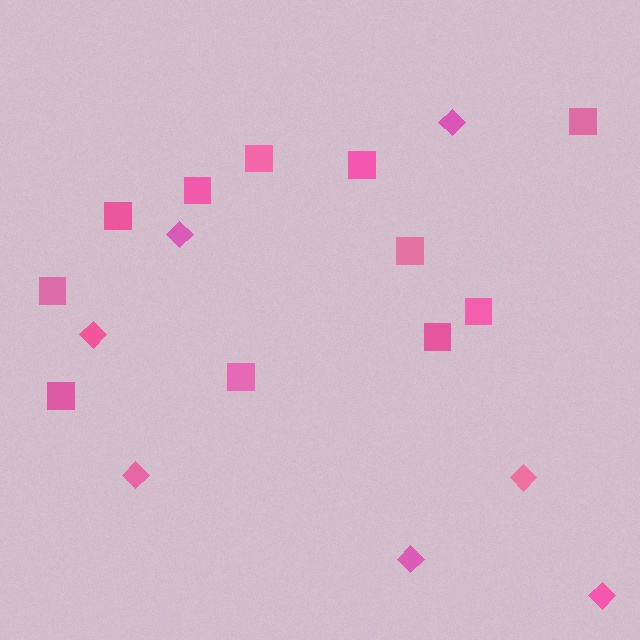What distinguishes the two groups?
There are 2 groups: one group of squares (11) and one group of diamonds (7).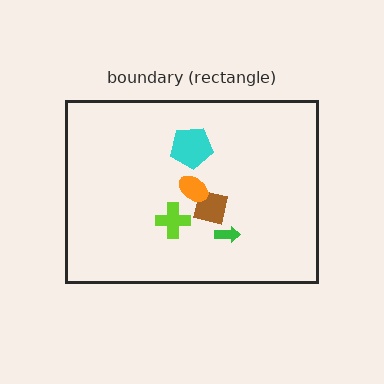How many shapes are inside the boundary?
5 inside, 0 outside.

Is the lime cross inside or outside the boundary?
Inside.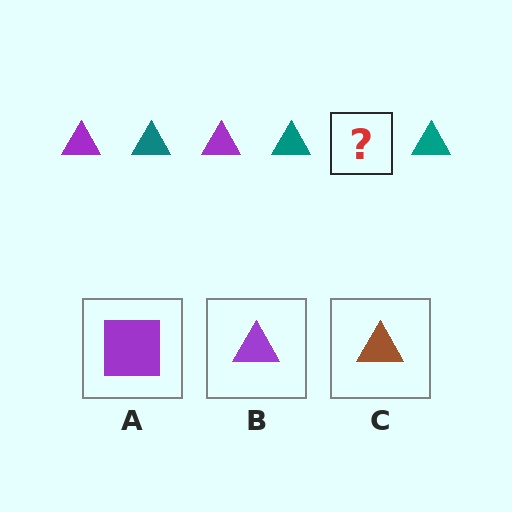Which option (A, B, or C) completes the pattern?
B.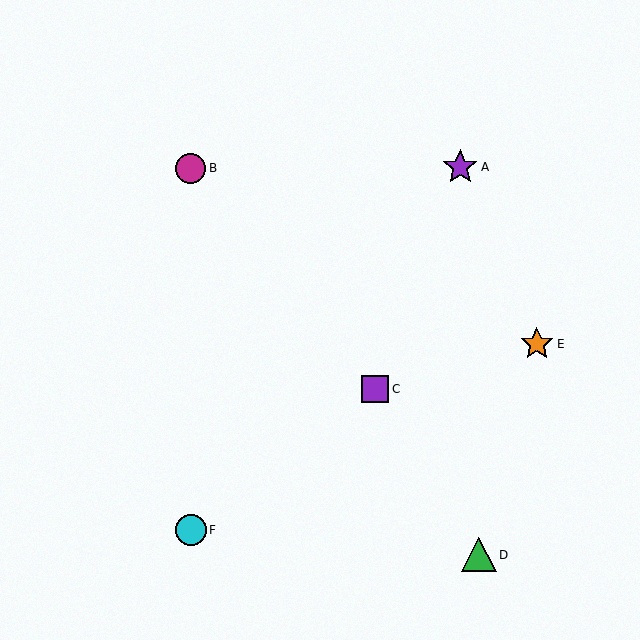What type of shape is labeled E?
Shape E is an orange star.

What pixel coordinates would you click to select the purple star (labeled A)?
Click at (460, 167) to select the purple star A.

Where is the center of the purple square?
The center of the purple square is at (375, 389).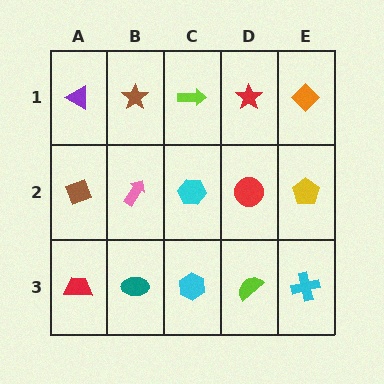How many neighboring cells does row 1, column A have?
2.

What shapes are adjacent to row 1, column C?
A cyan hexagon (row 2, column C), a brown star (row 1, column B), a red star (row 1, column D).